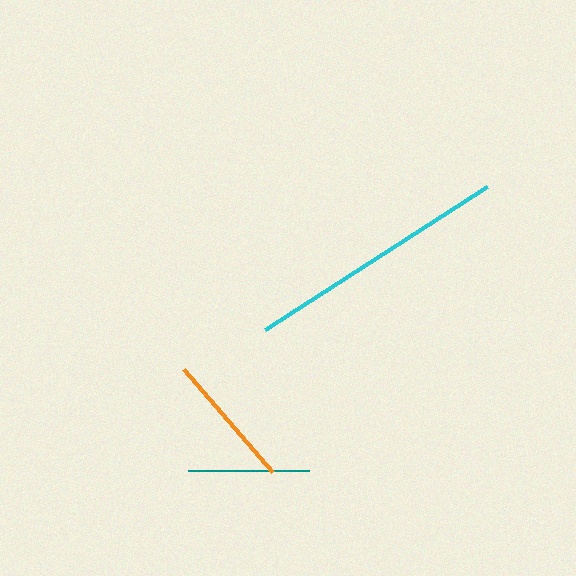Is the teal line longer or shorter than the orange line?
The orange line is longer than the teal line.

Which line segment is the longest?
The cyan line is the longest at approximately 264 pixels.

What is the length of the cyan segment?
The cyan segment is approximately 264 pixels long.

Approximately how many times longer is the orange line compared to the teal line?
The orange line is approximately 1.1 times the length of the teal line.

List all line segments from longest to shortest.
From longest to shortest: cyan, orange, teal.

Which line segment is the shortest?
The teal line is the shortest at approximately 122 pixels.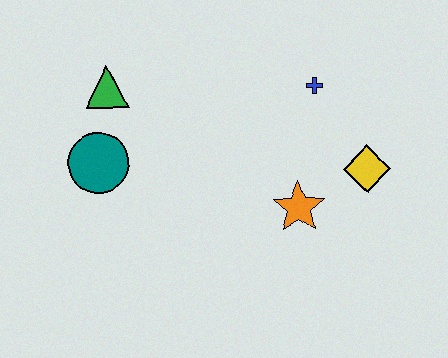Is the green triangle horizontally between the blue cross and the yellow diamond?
No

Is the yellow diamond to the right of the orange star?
Yes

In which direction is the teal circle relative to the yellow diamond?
The teal circle is to the left of the yellow diamond.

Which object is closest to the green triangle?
The teal circle is closest to the green triangle.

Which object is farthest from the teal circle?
The yellow diamond is farthest from the teal circle.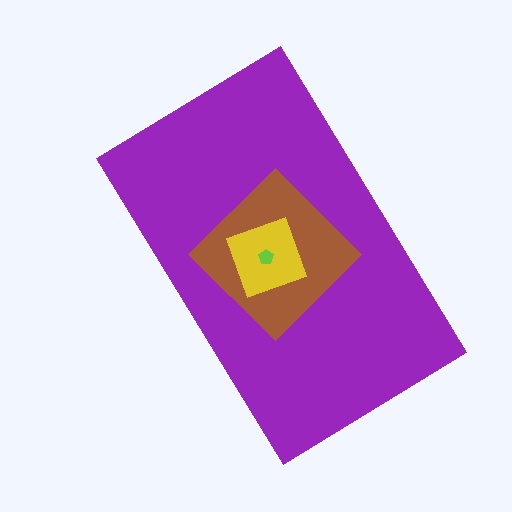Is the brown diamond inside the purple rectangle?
Yes.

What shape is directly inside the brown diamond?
The yellow square.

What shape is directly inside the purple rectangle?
The brown diamond.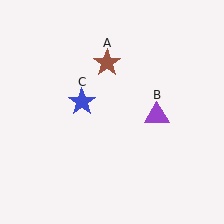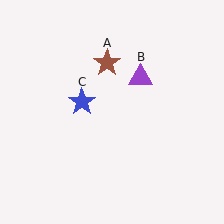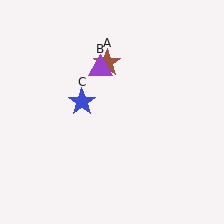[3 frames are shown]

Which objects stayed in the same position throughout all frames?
Brown star (object A) and blue star (object C) remained stationary.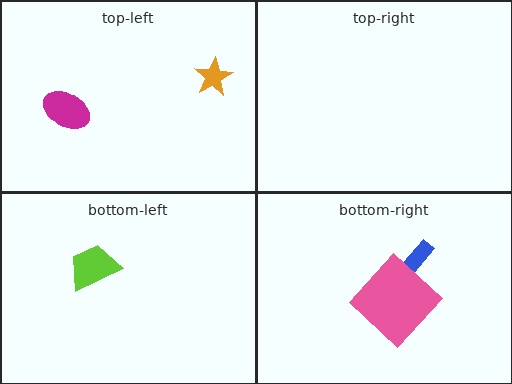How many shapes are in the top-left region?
2.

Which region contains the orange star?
The top-left region.